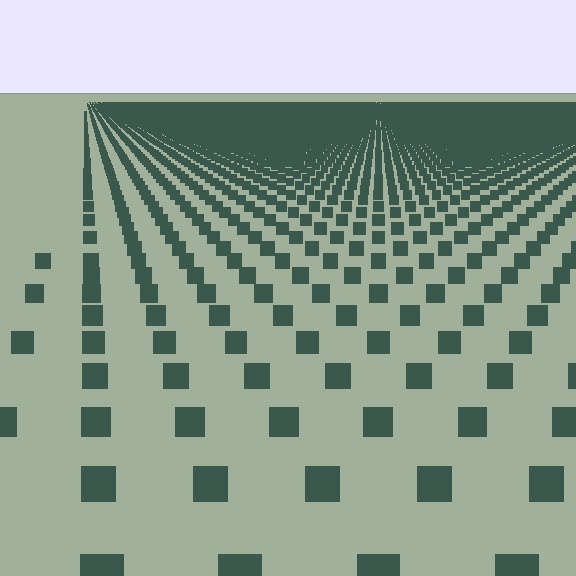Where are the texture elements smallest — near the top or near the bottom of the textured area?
Near the top.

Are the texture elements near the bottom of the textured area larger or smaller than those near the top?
Larger. Near the bottom, elements are closer to the viewer and appear at a bigger on-screen size.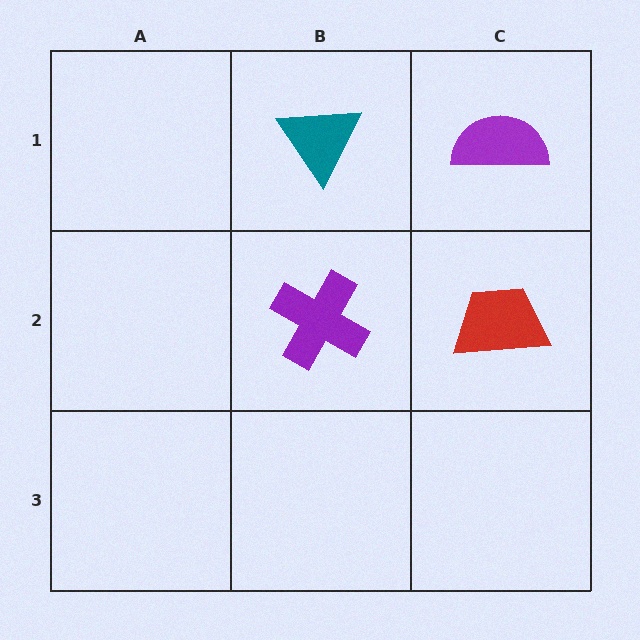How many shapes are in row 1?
2 shapes.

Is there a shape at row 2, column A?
No, that cell is empty.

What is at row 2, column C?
A red trapezoid.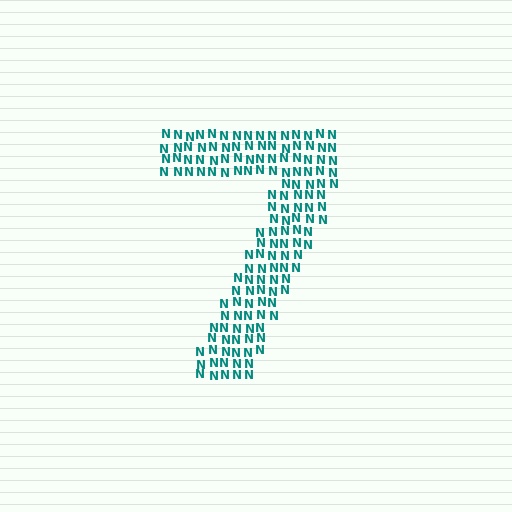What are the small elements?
The small elements are letter N's.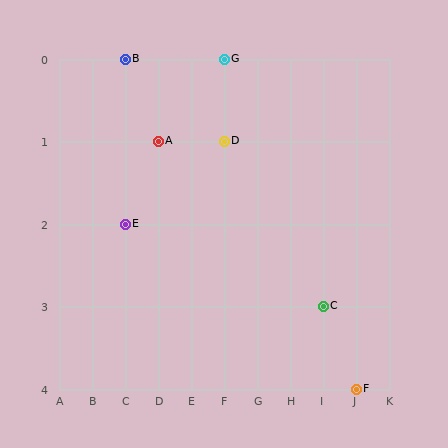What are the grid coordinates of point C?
Point C is at grid coordinates (I, 3).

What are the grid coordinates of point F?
Point F is at grid coordinates (J, 4).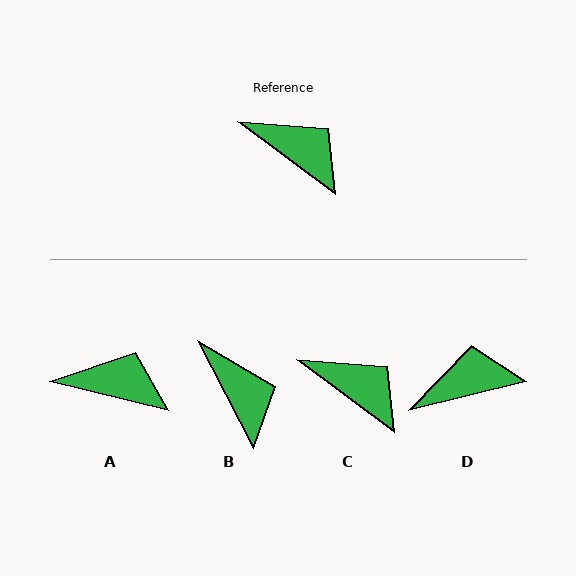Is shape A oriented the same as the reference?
No, it is off by about 23 degrees.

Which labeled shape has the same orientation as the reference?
C.